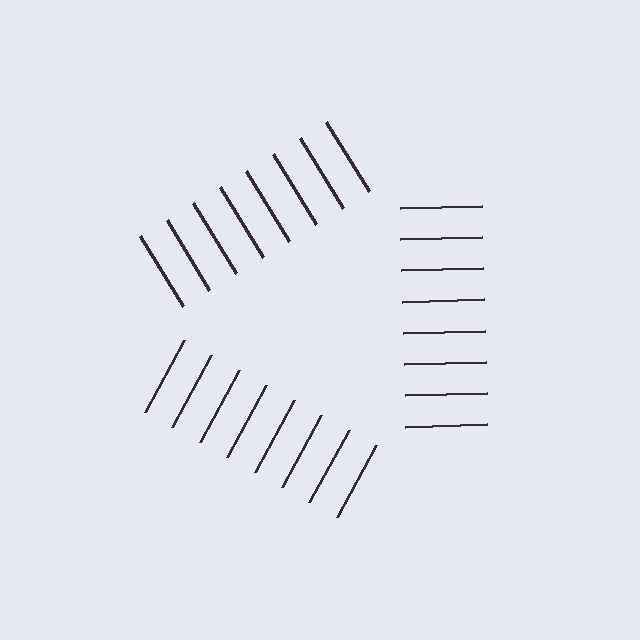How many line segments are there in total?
24 — 8 along each of the 3 edges.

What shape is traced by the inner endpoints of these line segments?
An illusory triangle — the line segments terminate on its edges but no continuous stroke is drawn.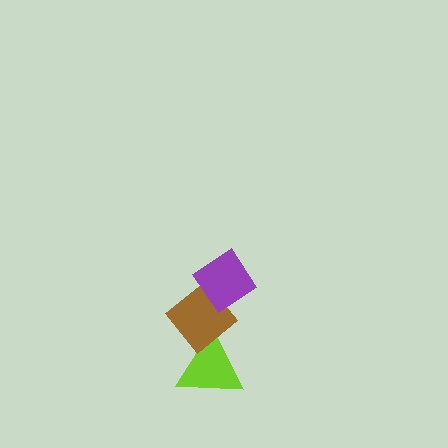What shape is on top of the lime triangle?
The brown diamond is on top of the lime triangle.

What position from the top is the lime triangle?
The lime triangle is 3rd from the top.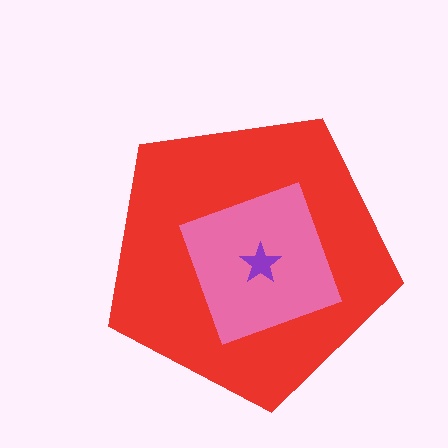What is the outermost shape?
The red pentagon.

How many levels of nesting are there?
3.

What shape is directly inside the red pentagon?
The pink diamond.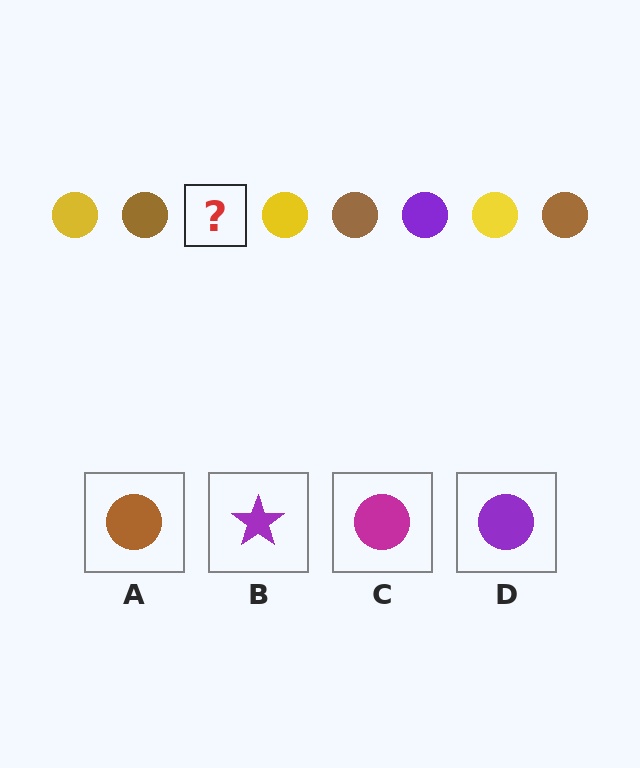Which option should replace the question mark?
Option D.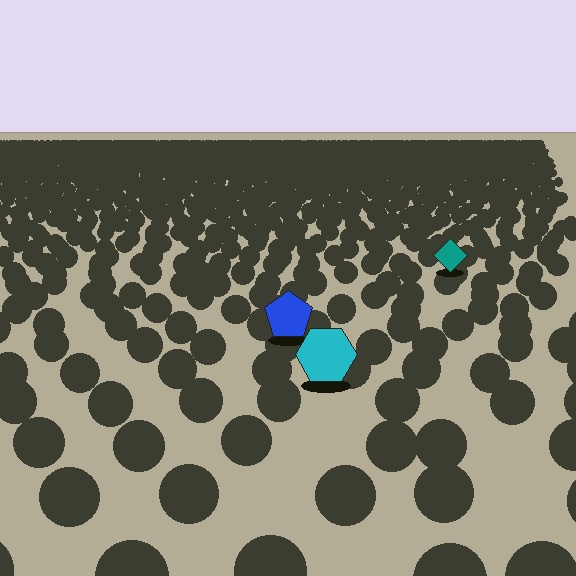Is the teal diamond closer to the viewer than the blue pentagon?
No. The blue pentagon is closer — you can tell from the texture gradient: the ground texture is coarser near it.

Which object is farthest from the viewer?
The teal diamond is farthest from the viewer. It appears smaller and the ground texture around it is denser.